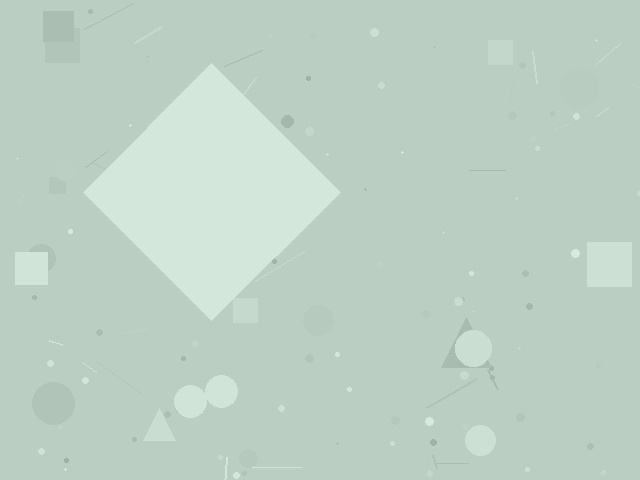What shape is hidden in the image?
A diamond is hidden in the image.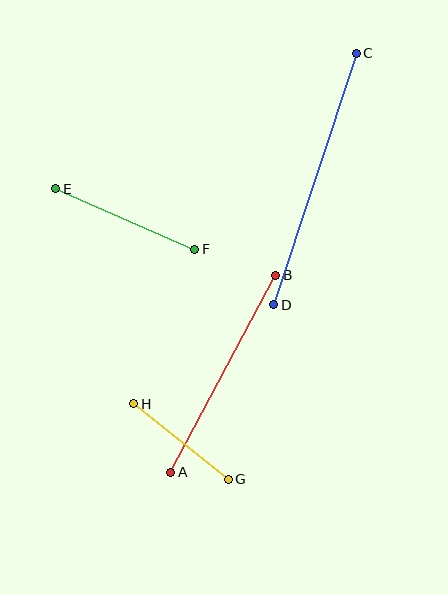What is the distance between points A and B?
The distance is approximately 224 pixels.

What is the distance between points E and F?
The distance is approximately 152 pixels.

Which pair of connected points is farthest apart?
Points C and D are farthest apart.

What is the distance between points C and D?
The distance is approximately 264 pixels.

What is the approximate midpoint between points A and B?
The midpoint is at approximately (223, 374) pixels.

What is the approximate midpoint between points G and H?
The midpoint is at approximately (181, 442) pixels.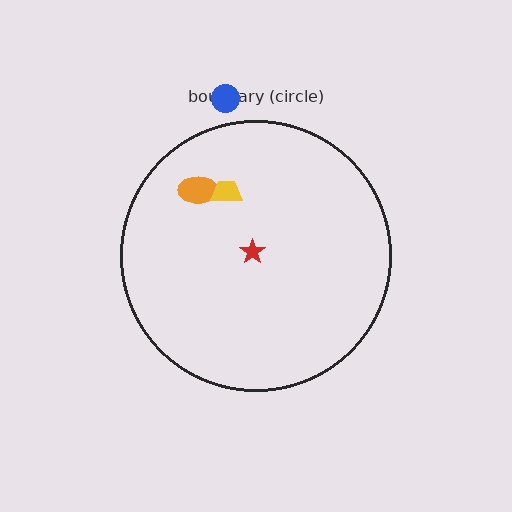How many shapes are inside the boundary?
3 inside, 1 outside.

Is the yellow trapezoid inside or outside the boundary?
Inside.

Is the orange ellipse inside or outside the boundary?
Inside.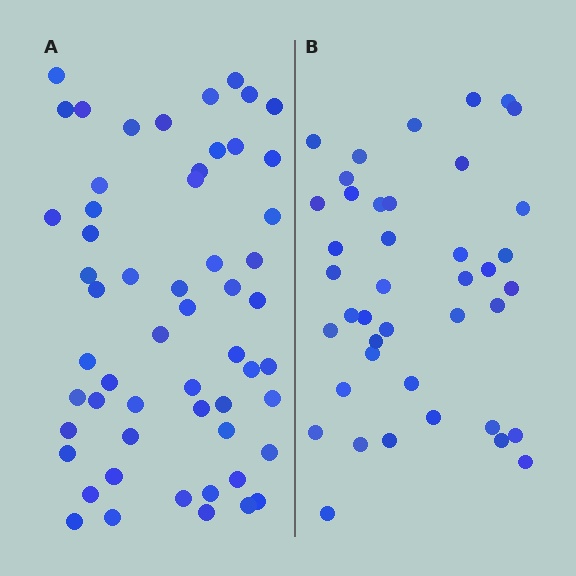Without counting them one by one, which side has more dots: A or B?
Region A (the left region) has more dots.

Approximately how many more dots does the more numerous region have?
Region A has approximately 15 more dots than region B.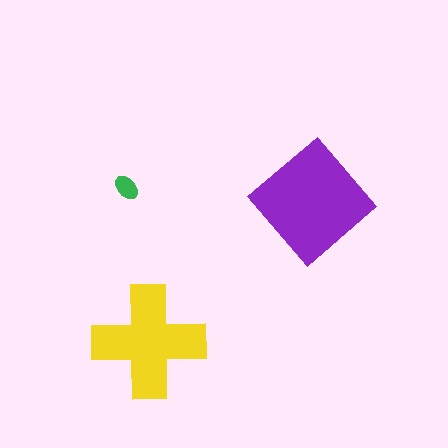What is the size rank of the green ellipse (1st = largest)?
3rd.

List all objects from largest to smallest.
The purple diamond, the yellow cross, the green ellipse.